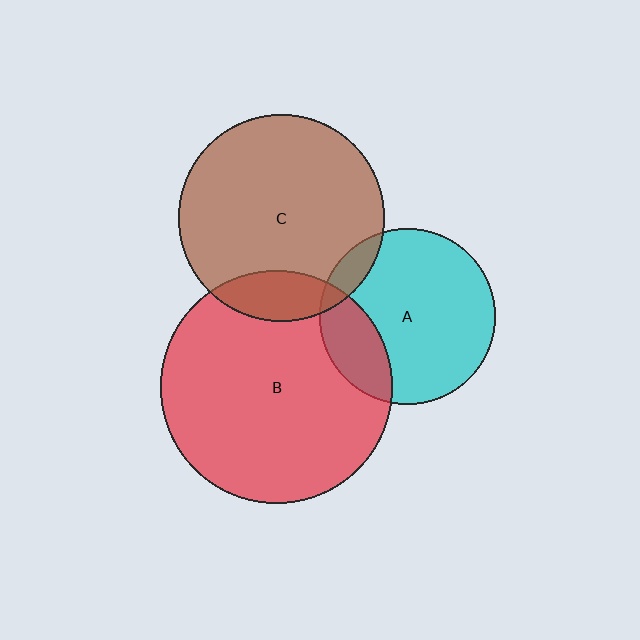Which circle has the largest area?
Circle B (red).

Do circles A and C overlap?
Yes.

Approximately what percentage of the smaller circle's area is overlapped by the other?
Approximately 10%.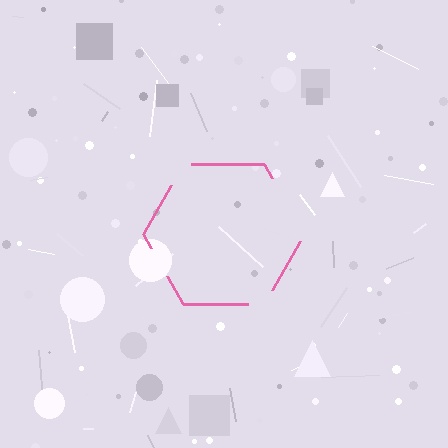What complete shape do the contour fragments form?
The contour fragments form a hexagon.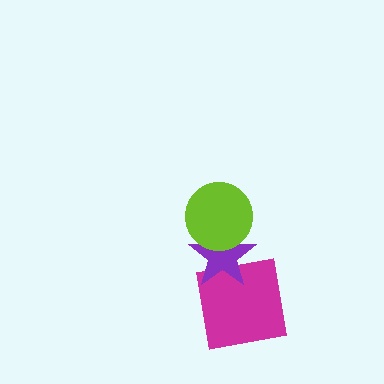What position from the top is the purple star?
The purple star is 2nd from the top.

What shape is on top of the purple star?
The lime circle is on top of the purple star.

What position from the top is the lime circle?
The lime circle is 1st from the top.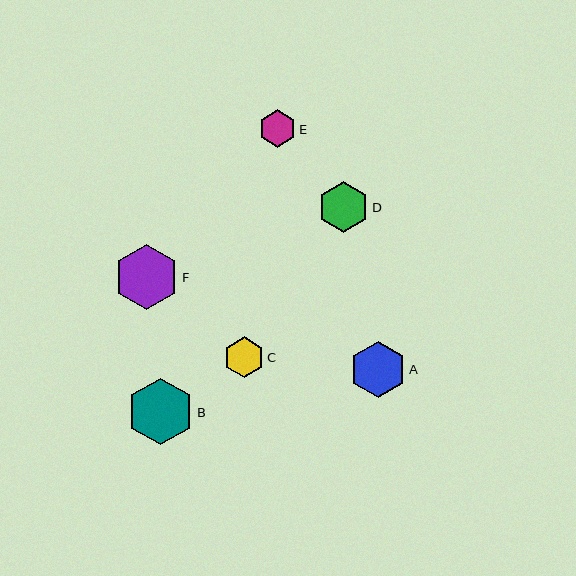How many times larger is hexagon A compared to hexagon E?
Hexagon A is approximately 1.5 times the size of hexagon E.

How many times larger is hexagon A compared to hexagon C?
Hexagon A is approximately 1.4 times the size of hexagon C.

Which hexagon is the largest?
Hexagon B is the largest with a size of approximately 67 pixels.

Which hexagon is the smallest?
Hexagon E is the smallest with a size of approximately 37 pixels.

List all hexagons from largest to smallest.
From largest to smallest: B, F, A, D, C, E.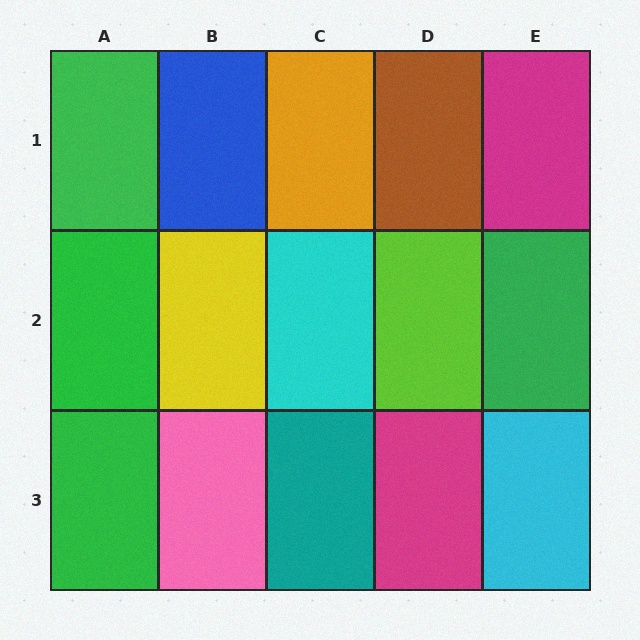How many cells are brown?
1 cell is brown.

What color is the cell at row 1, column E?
Magenta.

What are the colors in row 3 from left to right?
Green, pink, teal, magenta, cyan.